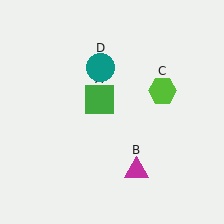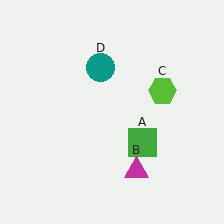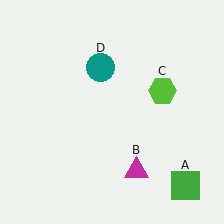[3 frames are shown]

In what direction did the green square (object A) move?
The green square (object A) moved down and to the right.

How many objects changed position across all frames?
1 object changed position: green square (object A).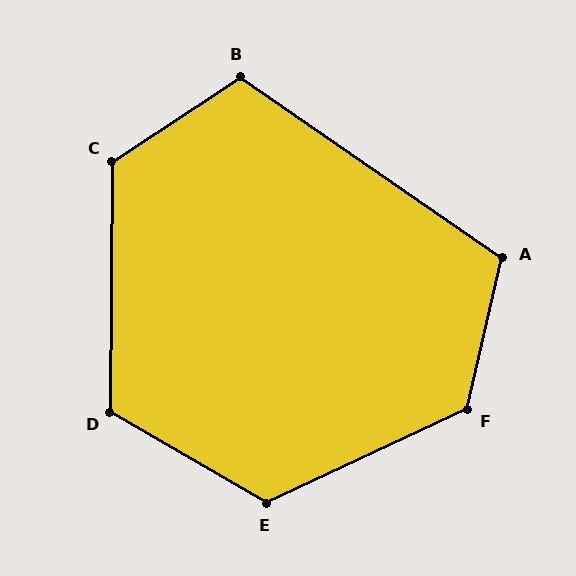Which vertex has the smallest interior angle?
A, at approximately 112 degrees.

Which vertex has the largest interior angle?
F, at approximately 128 degrees.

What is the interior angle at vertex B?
Approximately 112 degrees (obtuse).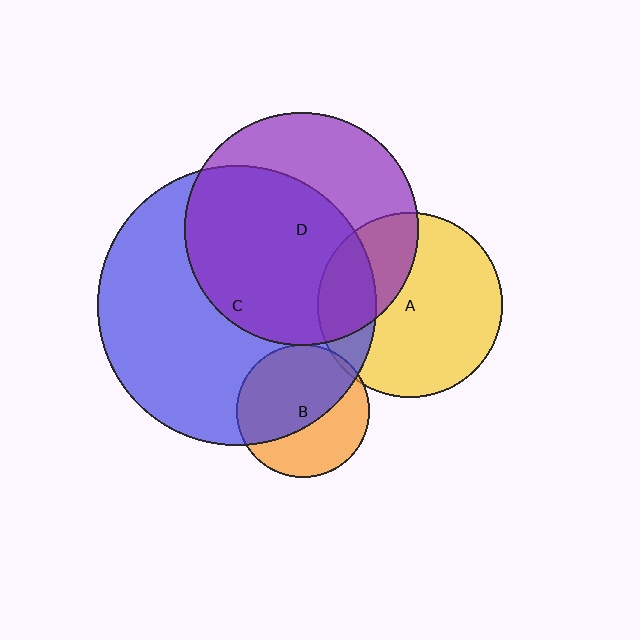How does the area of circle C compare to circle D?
Approximately 1.4 times.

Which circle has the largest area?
Circle C (blue).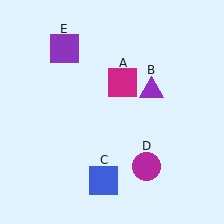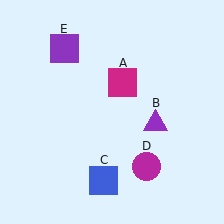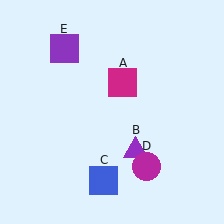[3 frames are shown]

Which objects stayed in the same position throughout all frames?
Magenta square (object A) and blue square (object C) and magenta circle (object D) and purple square (object E) remained stationary.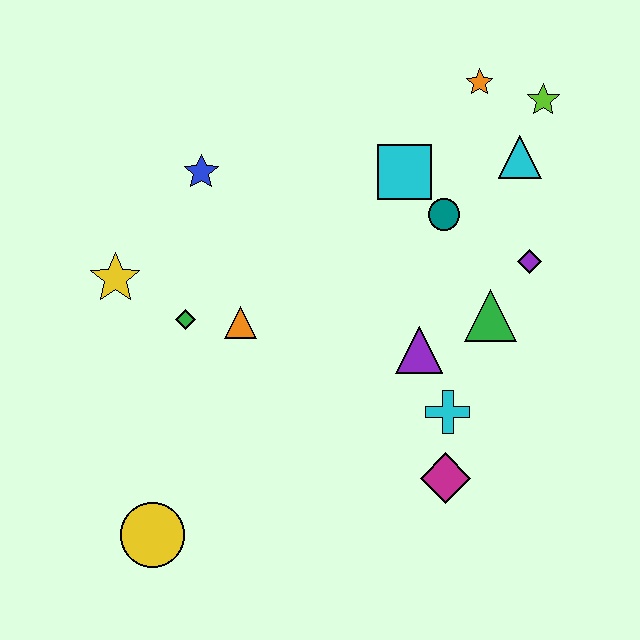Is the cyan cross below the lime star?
Yes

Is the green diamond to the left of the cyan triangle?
Yes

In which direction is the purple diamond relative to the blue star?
The purple diamond is to the right of the blue star.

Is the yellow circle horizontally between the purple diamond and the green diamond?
No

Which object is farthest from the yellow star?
The lime star is farthest from the yellow star.